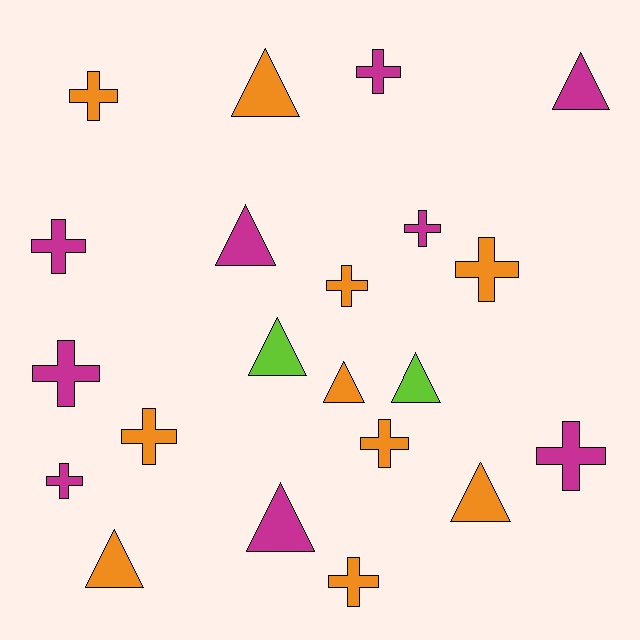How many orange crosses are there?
There are 6 orange crosses.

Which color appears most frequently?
Orange, with 10 objects.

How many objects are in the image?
There are 21 objects.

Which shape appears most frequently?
Cross, with 12 objects.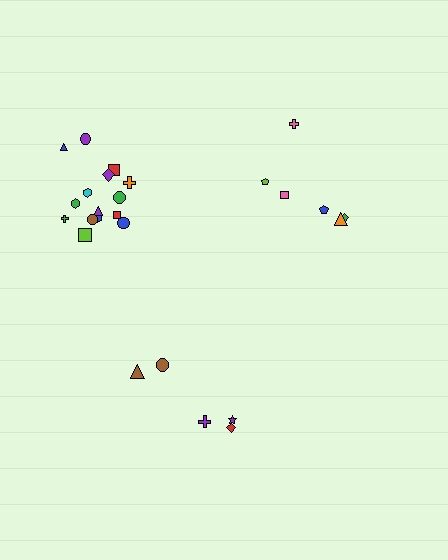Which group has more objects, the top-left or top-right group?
The top-left group.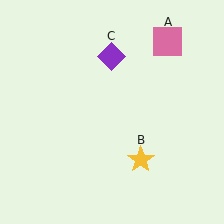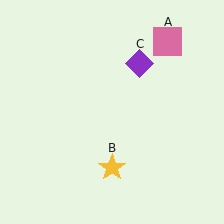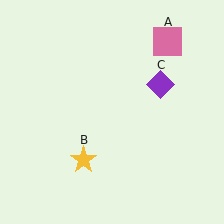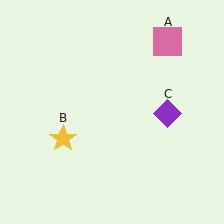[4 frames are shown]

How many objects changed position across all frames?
2 objects changed position: yellow star (object B), purple diamond (object C).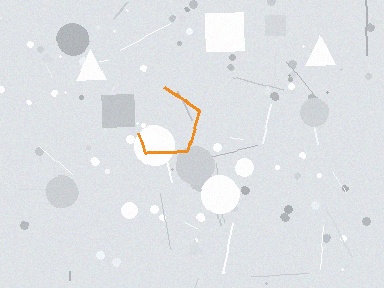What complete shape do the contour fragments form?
The contour fragments form a pentagon.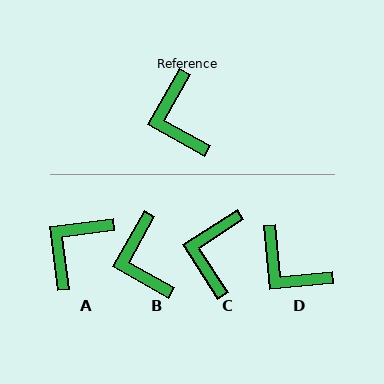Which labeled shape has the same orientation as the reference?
B.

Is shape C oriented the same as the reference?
No, it is off by about 28 degrees.